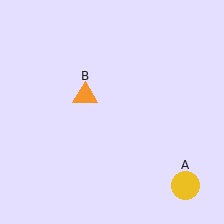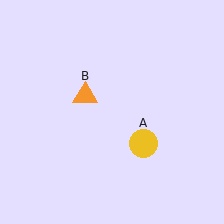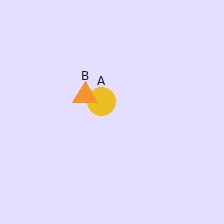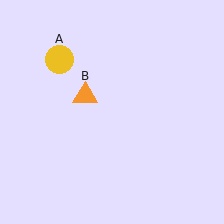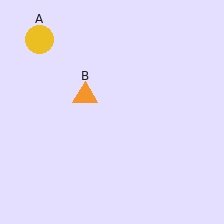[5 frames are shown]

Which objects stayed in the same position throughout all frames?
Orange triangle (object B) remained stationary.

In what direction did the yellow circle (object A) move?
The yellow circle (object A) moved up and to the left.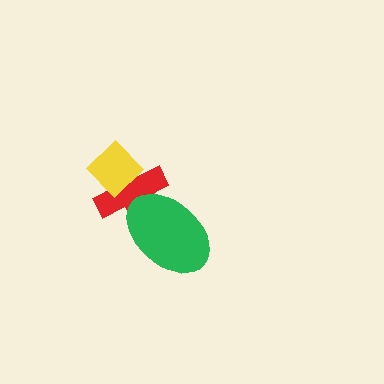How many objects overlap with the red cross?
2 objects overlap with the red cross.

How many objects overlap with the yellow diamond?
1 object overlaps with the yellow diamond.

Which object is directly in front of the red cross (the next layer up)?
The yellow diamond is directly in front of the red cross.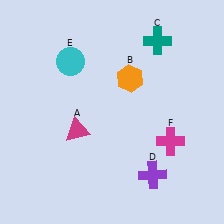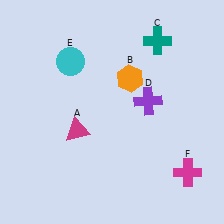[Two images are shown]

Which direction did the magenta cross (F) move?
The magenta cross (F) moved down.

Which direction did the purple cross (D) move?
The purple cross (D) moved up.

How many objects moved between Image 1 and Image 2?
2 objects moved between the two images.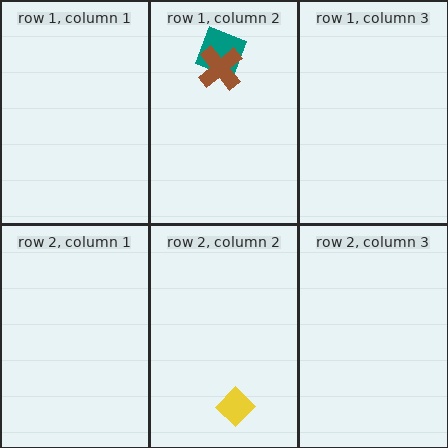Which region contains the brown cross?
The row 1, column 2 region.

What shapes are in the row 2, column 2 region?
The yellow diamond.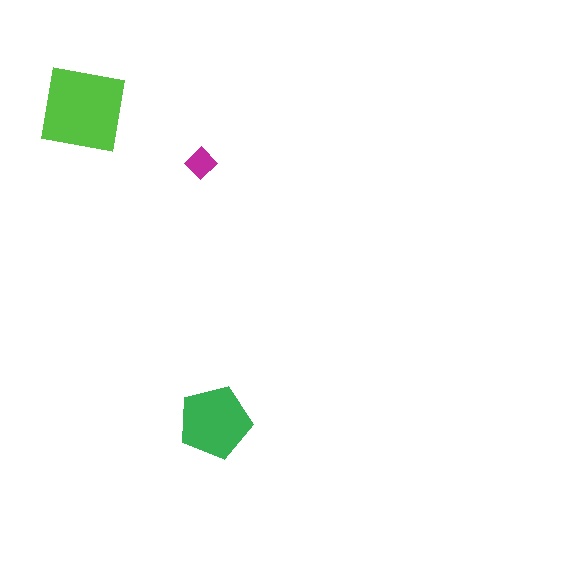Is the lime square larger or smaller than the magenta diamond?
Larger.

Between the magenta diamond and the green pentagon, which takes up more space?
The green pentagon.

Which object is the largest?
The lime square.